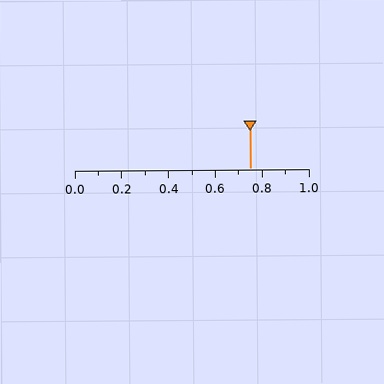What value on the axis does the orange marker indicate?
The marker indicates approximately 0.75.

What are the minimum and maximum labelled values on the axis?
The axis runs from 0.0 to 1.0.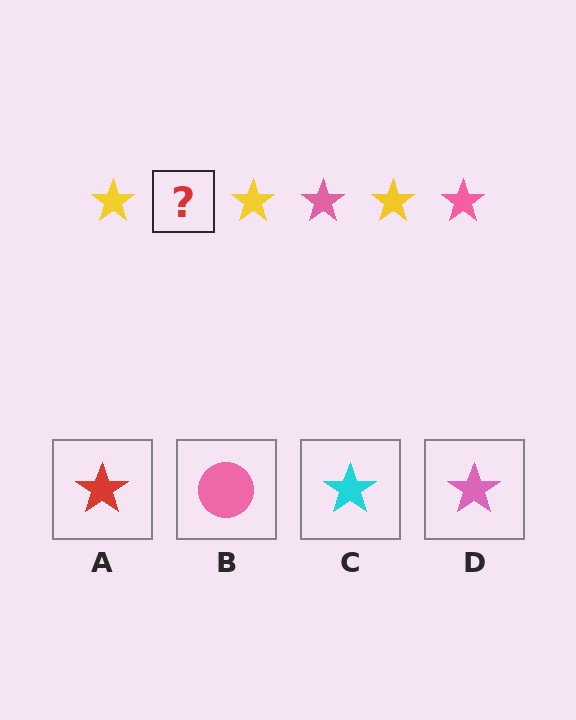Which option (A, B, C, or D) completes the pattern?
D.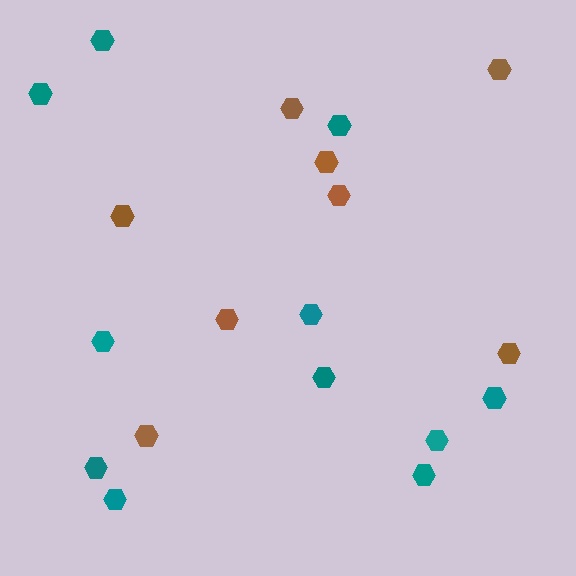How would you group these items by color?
There are 2 groups: one group of brown hexagons (8) and one group of teal hexagons (11).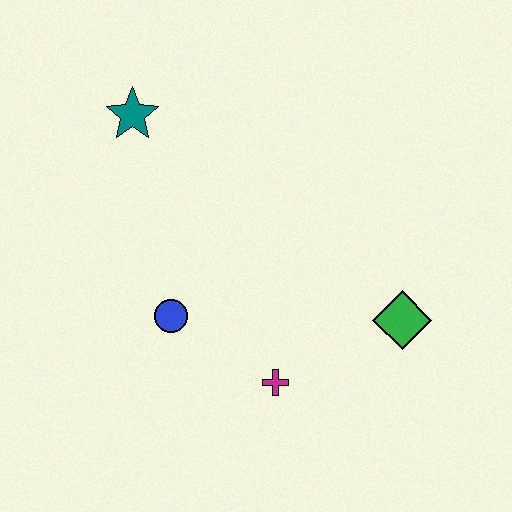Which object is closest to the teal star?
The blue circle is closest to the teal star.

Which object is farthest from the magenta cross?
The teal star is farthest from the magenta cross.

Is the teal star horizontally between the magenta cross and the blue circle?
No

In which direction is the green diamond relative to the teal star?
The green diamond is to the right of the teal star.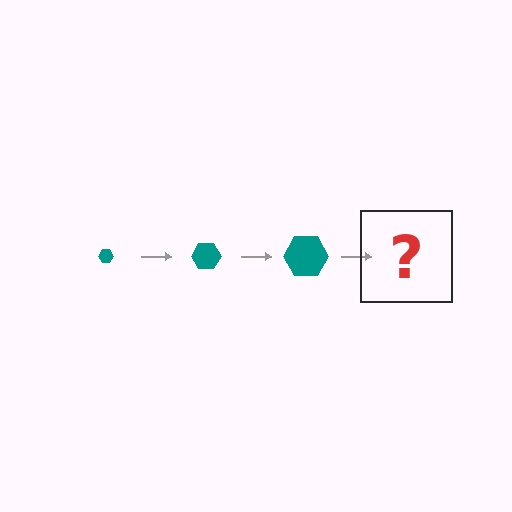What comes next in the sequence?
The next element should be a teal hexagon, larger than the previous one.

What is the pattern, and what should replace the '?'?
The pattern is that the hexagon gets progressively larger each step. The '?' should be a teal hexagon, larger than the previous one.